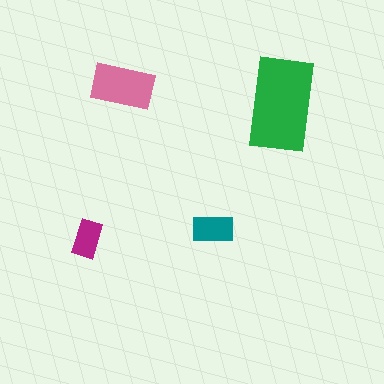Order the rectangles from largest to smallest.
the green one, the pink one, the teal one, the magenta one.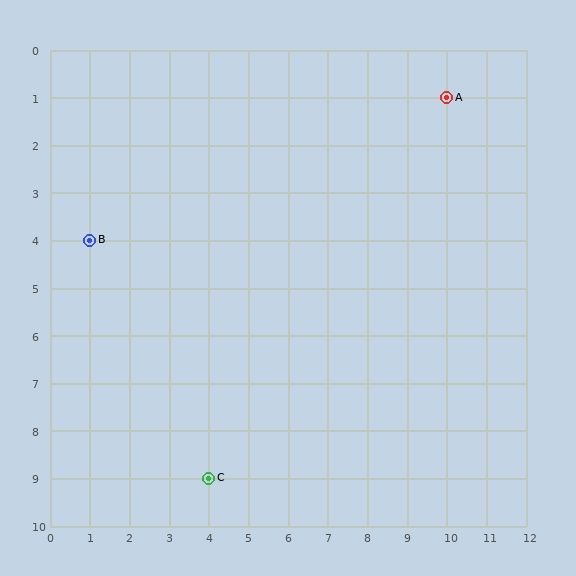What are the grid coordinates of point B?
Point B is at grid coordinates (1, 4).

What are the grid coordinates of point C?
Point C is at grid coordinates (4, 9).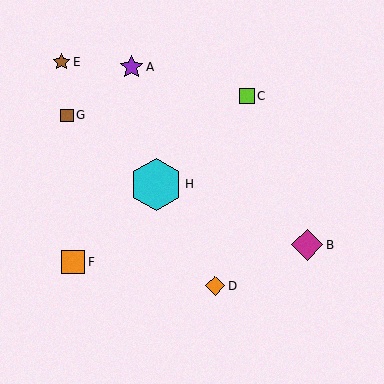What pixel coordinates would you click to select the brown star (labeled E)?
Click at (62, 62) to select the brown star E.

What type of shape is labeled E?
Shape E is a brown star.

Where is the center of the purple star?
The center of the purple star is at (132, 67).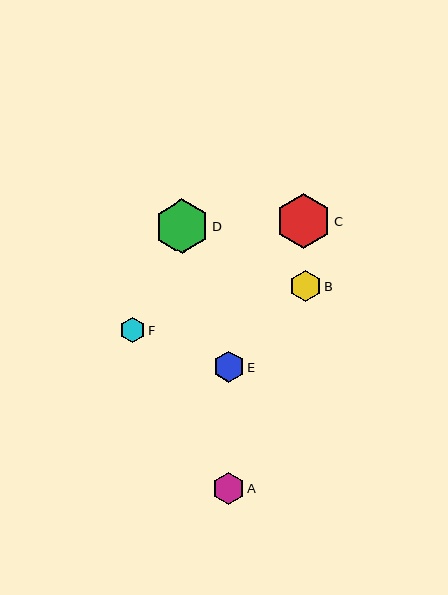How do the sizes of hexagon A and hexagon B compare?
Hexagon A and hexagon B are approximately the same size.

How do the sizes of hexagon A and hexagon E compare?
Hexagon A and hexagon E are approximately the same size.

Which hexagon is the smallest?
Hexagon F is the smallest with a size of approximately 26 pixels.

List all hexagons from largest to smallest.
From largest to smallest: C, D, A, B, E, F.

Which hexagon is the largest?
Hexagon C is the largest with a size of approximately 55 pixels.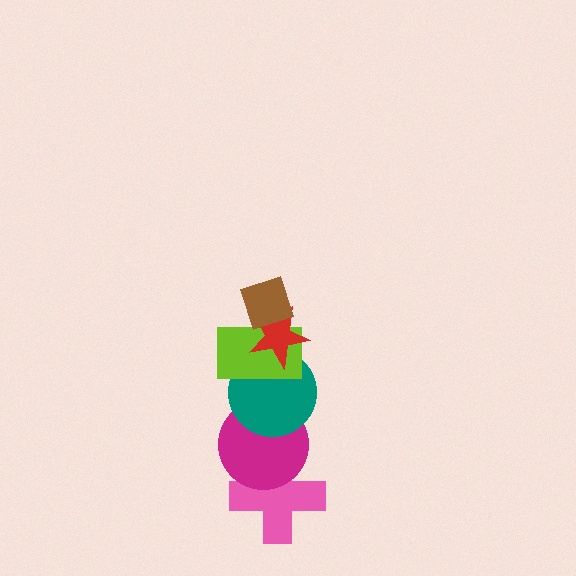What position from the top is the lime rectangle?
The lime rectangle is 3rd from the top.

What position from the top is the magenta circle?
The magenta circle is 5th from the top.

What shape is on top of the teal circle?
The lime rectangle is on top of the teal circle.